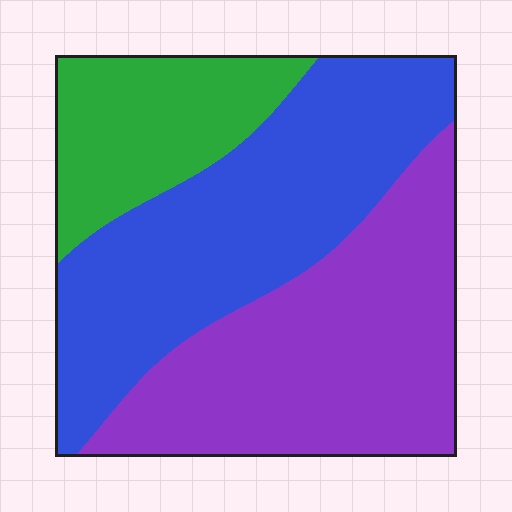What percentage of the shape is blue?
Blue covers about 40% of the shape.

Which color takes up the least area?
Green, at roughly 20%.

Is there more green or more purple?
Purple.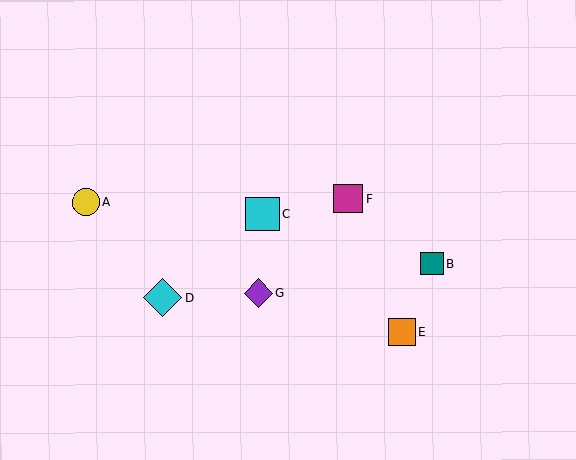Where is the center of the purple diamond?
The center of the purple diamond is at (258, 293).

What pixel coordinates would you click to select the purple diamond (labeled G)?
Click at (258, 293) to select the purple diamond G.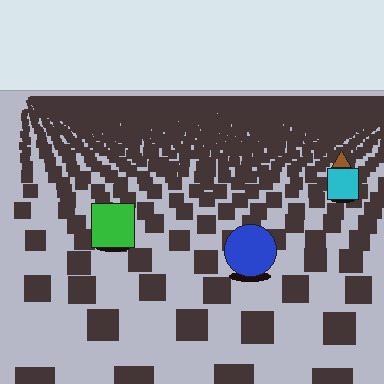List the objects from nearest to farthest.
From nearest to farthest: the blue circle, the green square, the cyan square, the brown triangle.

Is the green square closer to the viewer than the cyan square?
Yes. The green square is closer — you can tell from the texture gradient: the ground texture is coarser near it.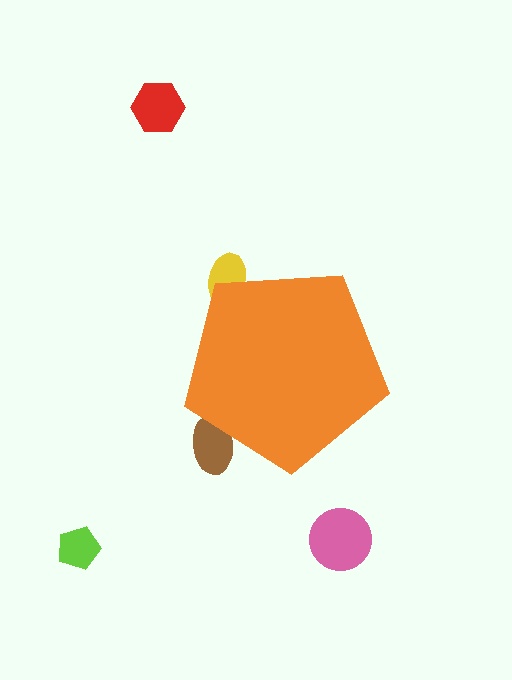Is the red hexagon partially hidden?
No, the red hexagon is fully visible.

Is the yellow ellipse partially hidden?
Yes, the yellow ellipse is partially hidden behind the orange pentagon.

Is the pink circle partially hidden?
No, the pink circle is fully visible.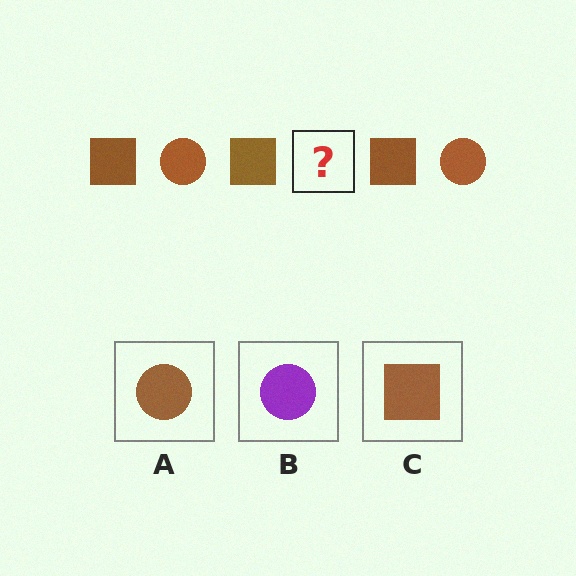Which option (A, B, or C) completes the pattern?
A.